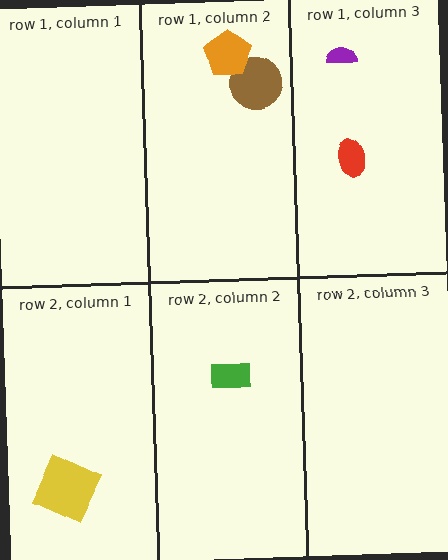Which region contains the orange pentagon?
The row 1, column 2 region.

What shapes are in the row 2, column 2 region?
The green rectangle.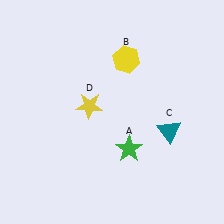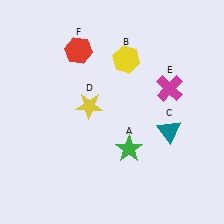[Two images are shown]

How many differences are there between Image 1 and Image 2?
There are 2 differences between the two images.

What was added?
A magenta cross (E), a red hexagon (F) were added in Image 2.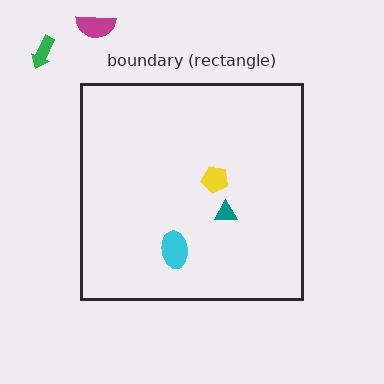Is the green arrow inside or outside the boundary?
Outside.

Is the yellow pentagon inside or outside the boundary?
Inside.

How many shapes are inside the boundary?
3 inside, 2 outside.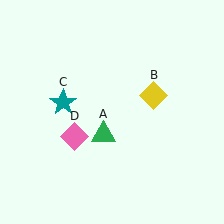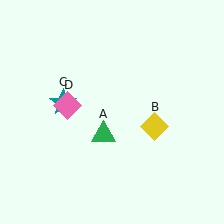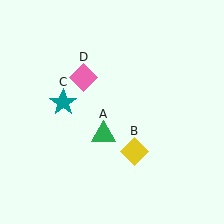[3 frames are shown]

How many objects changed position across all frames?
2 objects changed position: yellow diamond (object B), pink diamond (object D).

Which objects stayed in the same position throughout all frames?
Green triangle (object A) and teal star (object C) remained stationary.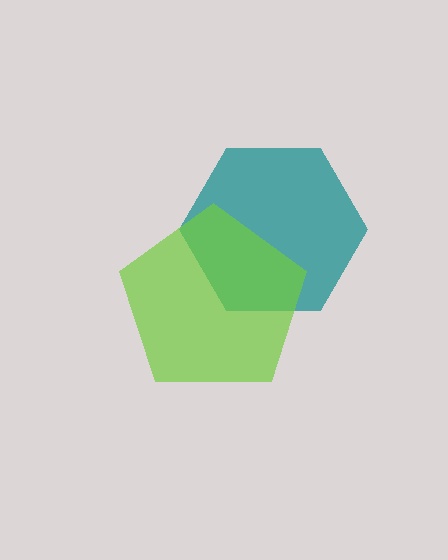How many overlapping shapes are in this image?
There are 2 overlapping shapes in the image.